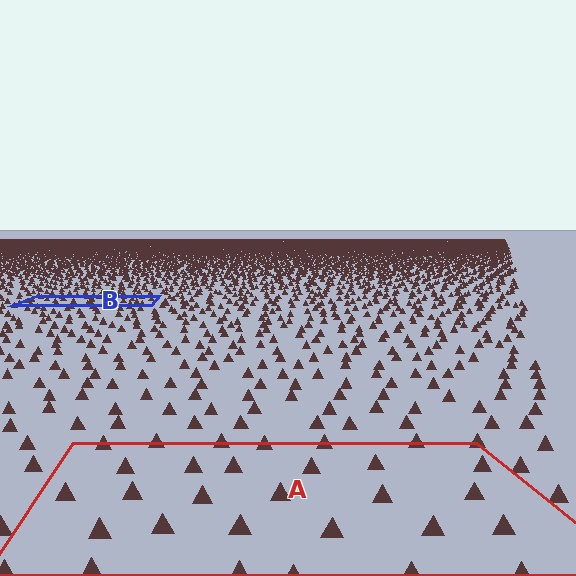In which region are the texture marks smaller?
The texture marks are smaller in region B, because it is farther away.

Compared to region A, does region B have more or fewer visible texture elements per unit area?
Region B has more texture elements per unit area — they are packed more densely because it is farther away.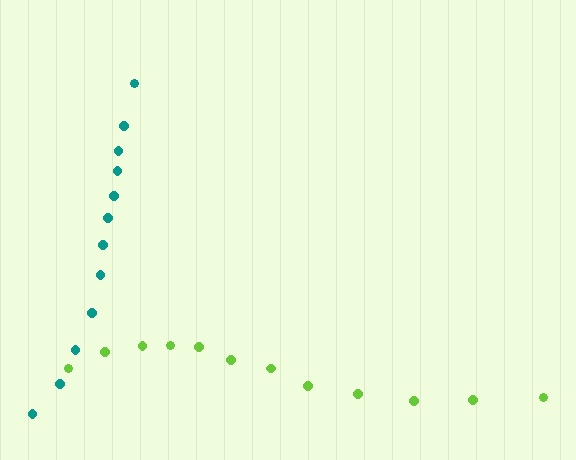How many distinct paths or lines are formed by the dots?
There are 2 distinct paths.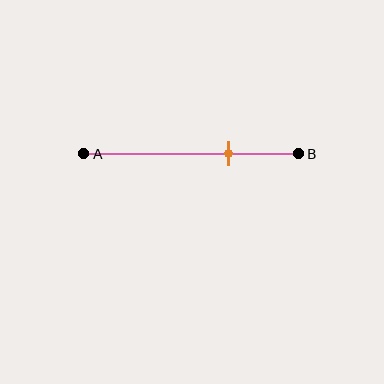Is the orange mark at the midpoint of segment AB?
No, the mark is at about 65% from A, not at the 50% midpoint.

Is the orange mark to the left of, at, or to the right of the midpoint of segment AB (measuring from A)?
The orange mark is to the right of the midpoint of segment AB.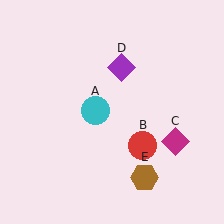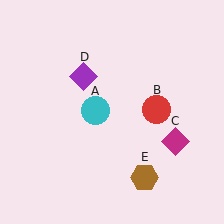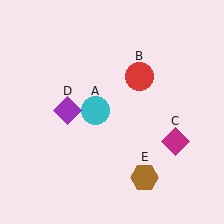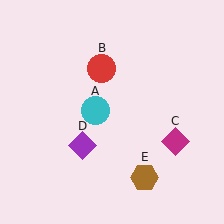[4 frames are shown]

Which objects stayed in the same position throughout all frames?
Cyan circle (object A) and magenta diamond (object C) and brown hexagon (object E) remained stationary.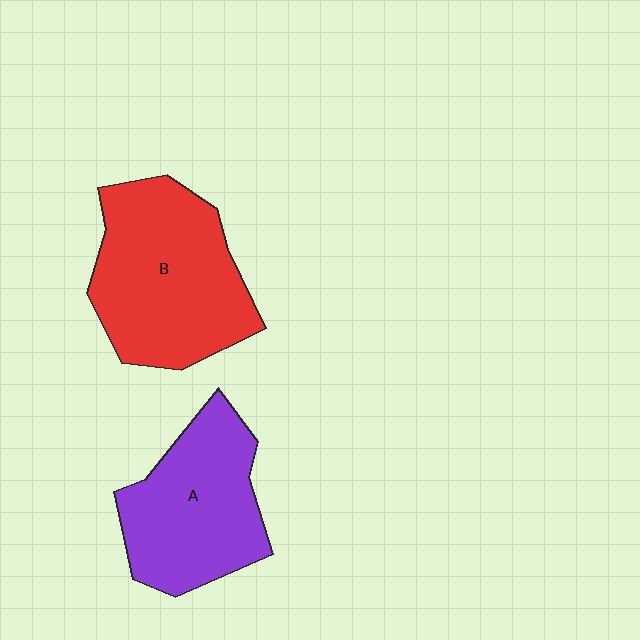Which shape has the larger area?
Shape B (red).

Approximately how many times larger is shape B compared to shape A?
Approximately 1.2 times.